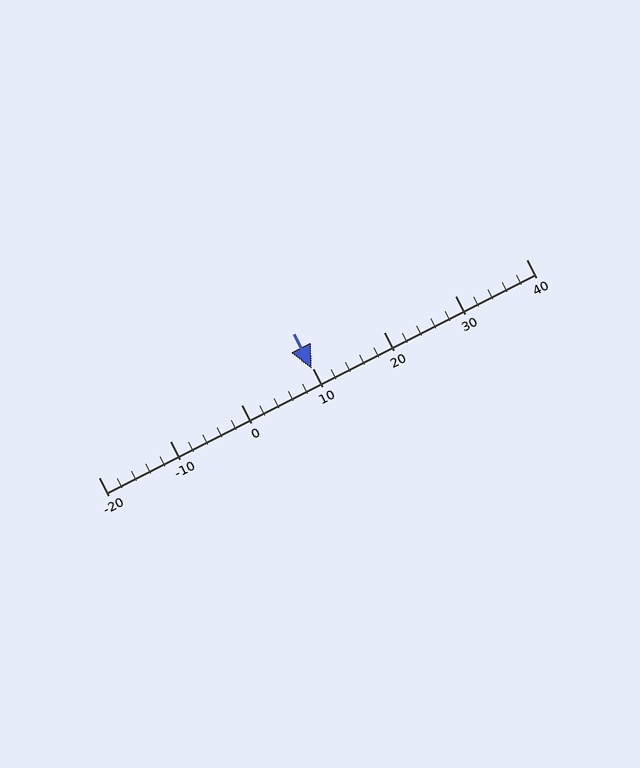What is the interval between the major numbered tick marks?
The major tick marks are spaced 10 units apart.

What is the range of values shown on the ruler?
The ruler shows values from -20 to 40.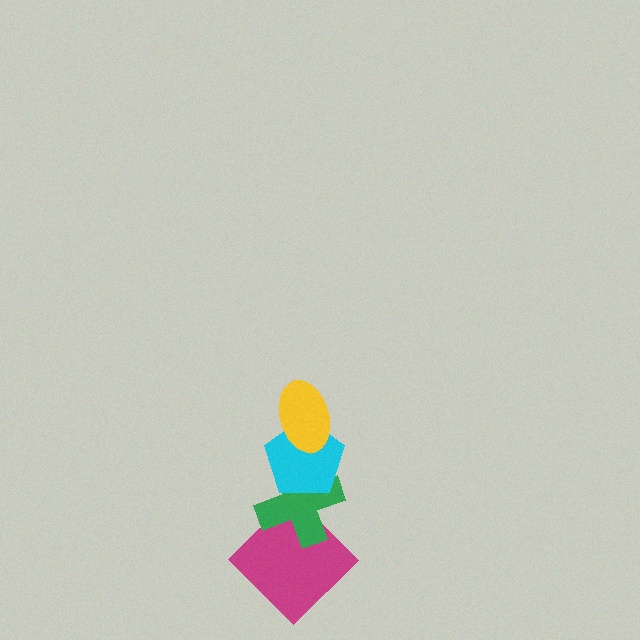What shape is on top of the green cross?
The cyan pentagon is on top of the green cross.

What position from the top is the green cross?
The green cross is 3rd from the top.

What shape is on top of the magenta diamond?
The green cross is on top of the magenta diamond.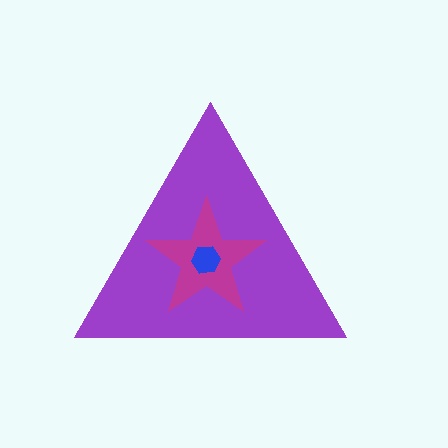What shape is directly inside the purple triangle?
The magenta star.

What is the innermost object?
The blue hexagon.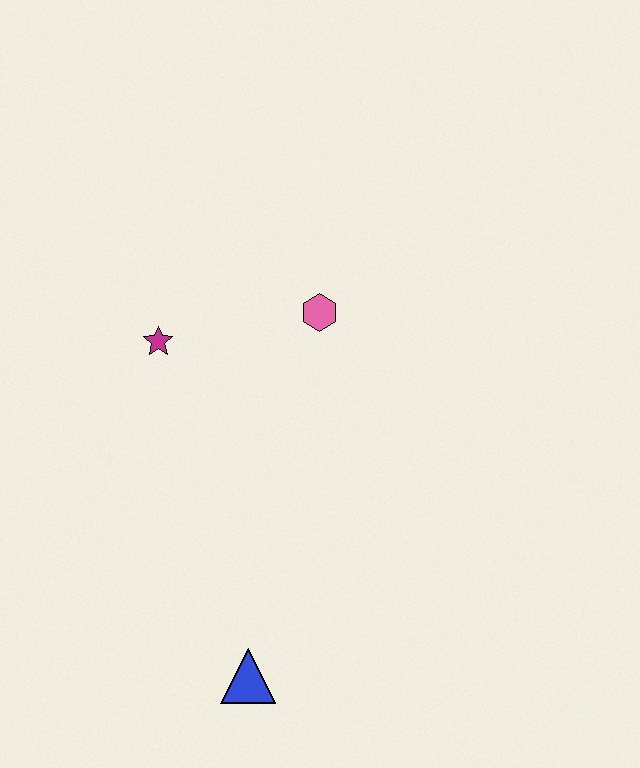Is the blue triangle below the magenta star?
Yes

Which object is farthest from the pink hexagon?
The blue triangle is farthest from the pink hexagon.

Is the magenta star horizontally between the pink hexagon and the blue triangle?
No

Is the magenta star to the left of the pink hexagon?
Yes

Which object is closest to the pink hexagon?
The magenta star is closest to the pink hexagon.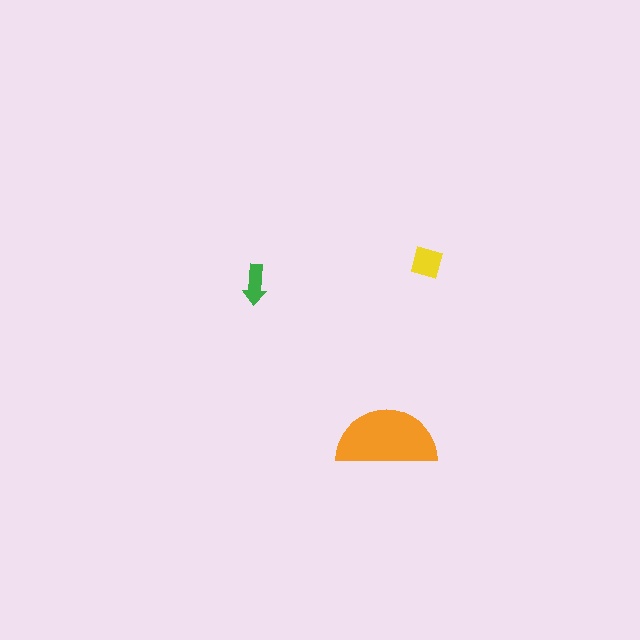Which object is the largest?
The orange semicircle.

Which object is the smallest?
The green arrow.